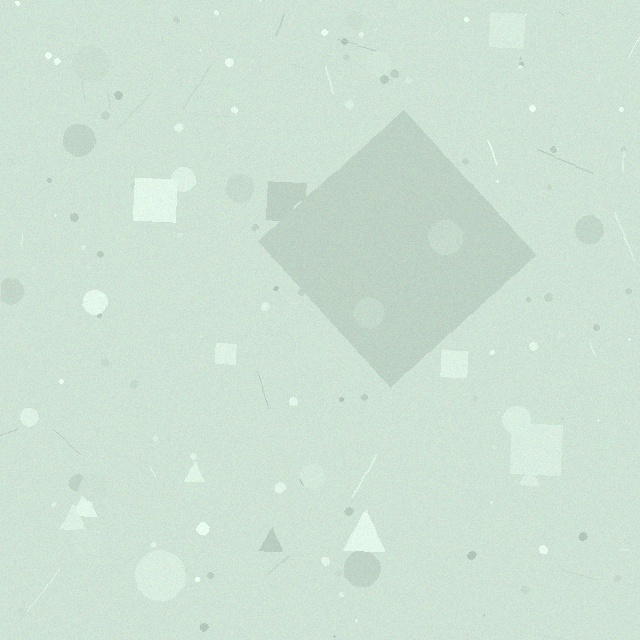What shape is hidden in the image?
A diamond is hidden in the image.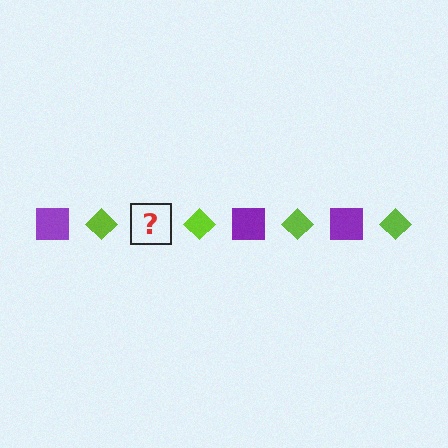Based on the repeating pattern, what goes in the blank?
The blank should be a purple square.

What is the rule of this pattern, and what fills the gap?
The rule is that the pattern alternates between purple square and lime diamond. The gap should be filled with a purple square.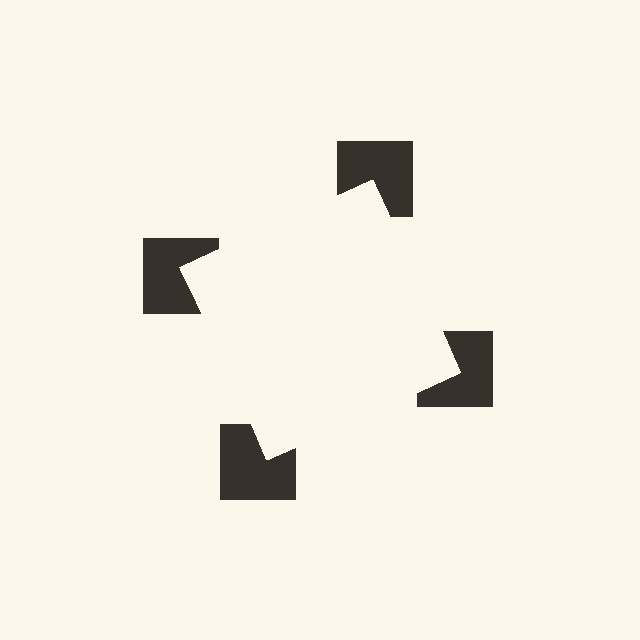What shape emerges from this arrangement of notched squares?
An illusory square — its edges are inferred from the aligned wedge cuts in the notched squares, not physically drawn.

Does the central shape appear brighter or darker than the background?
It typically appears slightly brighter than the background, even though no actual brightness change is drawn.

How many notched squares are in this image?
There are 4 — one at each vertex of the illusory square.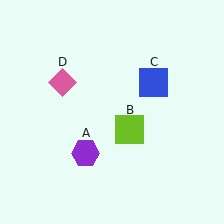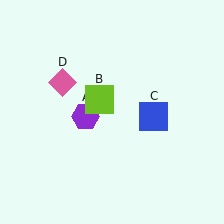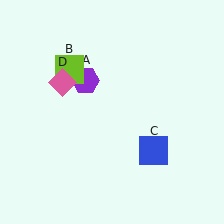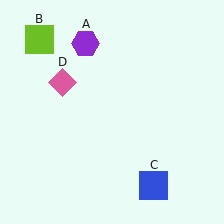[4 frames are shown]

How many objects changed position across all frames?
3 objects changed position: purple hexagon (object A), lime square (object B), blue square (object C).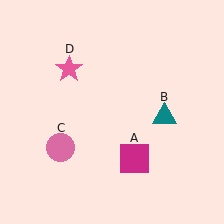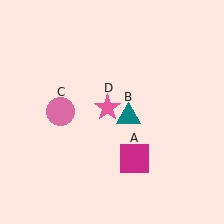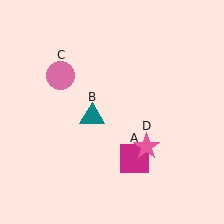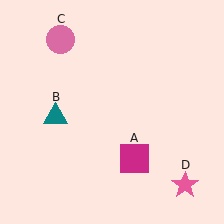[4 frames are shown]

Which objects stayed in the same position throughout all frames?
Magenta square (object A) remained stationary.